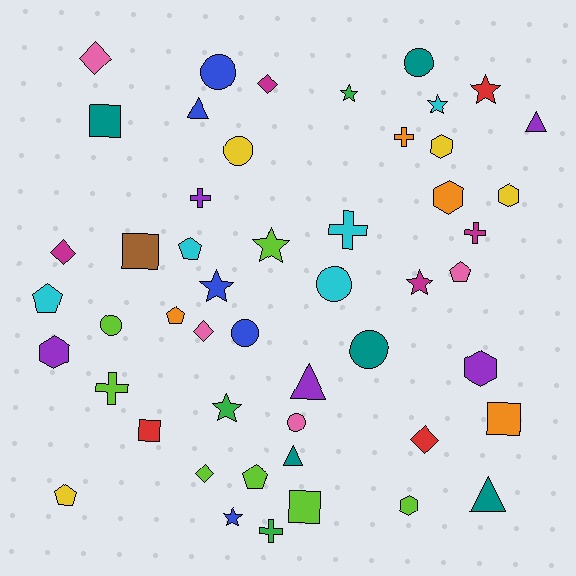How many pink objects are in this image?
There are 4 pink objects.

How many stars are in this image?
There are 8 stars.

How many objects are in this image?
There are 50 objects.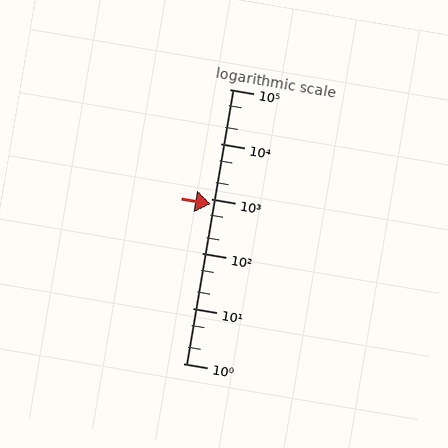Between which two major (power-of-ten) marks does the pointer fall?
The pointer is between 100 and 1000.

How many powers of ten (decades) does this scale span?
The scale spans 5 decades, from 1 to 100000.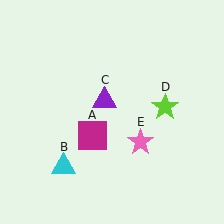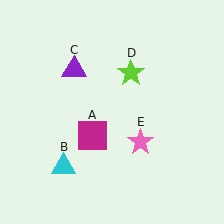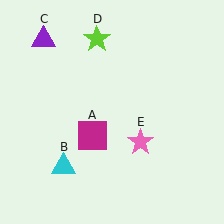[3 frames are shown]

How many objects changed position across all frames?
2 objects changed position: purple triangle (object C), lime star (object D).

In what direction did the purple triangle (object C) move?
The purple triangle (object C) moved up and to the left.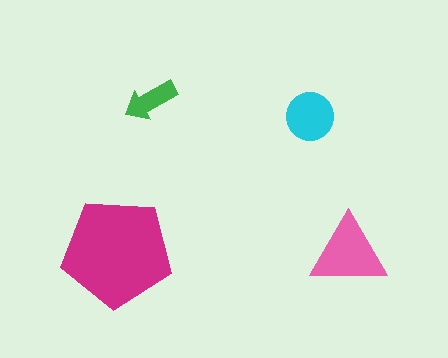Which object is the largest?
The magenta pentagon.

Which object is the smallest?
The green arrow.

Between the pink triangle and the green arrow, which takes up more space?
The pink triangle.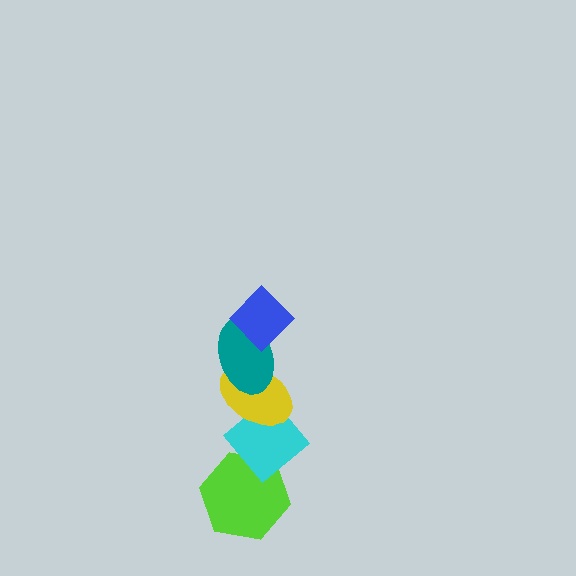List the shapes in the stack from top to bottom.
From top to bottom: the blue diamond, the teal ellipse, the yellow ellipse, the cyan diamond, the lime hexagon.